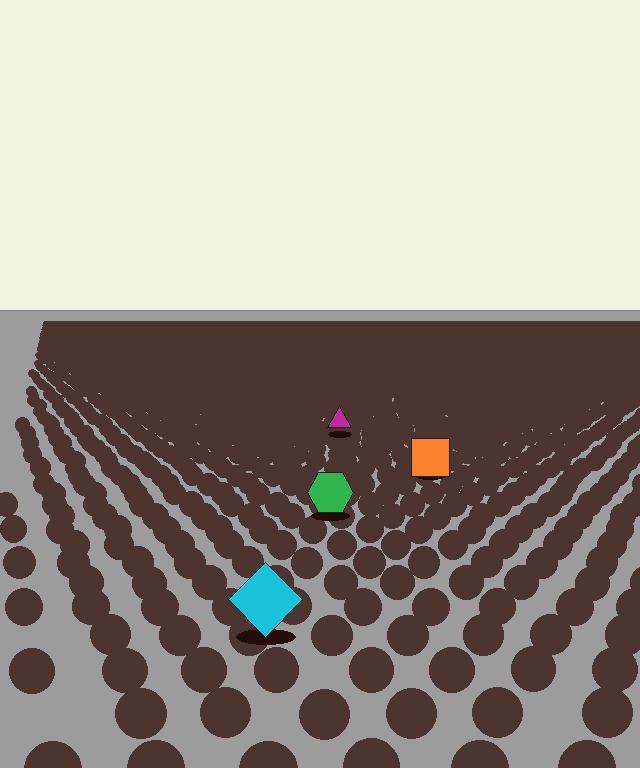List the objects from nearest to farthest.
From nearest to farthest: the cyan diamond, the green hexagon, the orange square, the magenta triangle.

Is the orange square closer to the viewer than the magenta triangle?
Yes. The orange square is closer — you can tell from the texture gradient: the ground texture is coarser near it.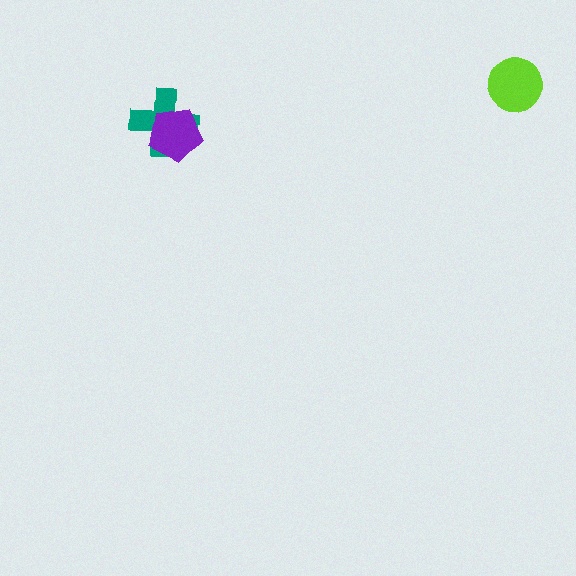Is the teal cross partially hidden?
Yes, it is partially covered by another shape.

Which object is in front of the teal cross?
The purple pentagon is in front of the teal cross.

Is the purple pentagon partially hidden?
No, no other shape covers it.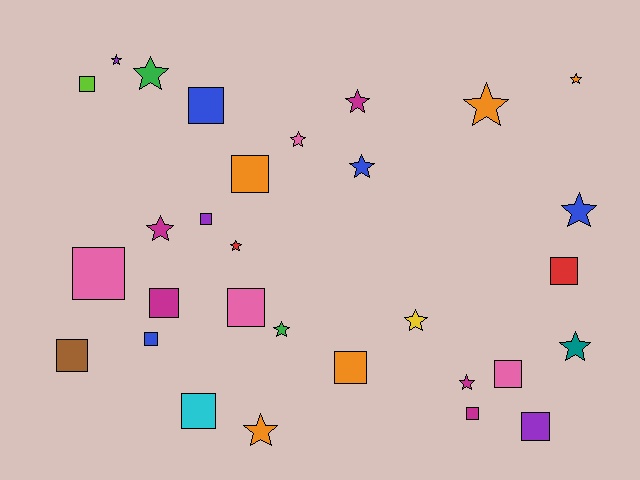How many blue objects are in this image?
There are 4 blue objects.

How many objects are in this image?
There are 30 objects.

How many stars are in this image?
There are 15 stars.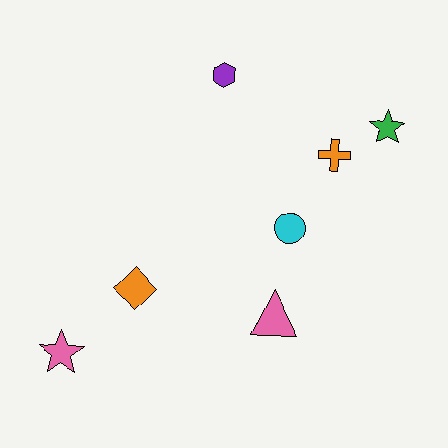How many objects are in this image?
There are 7 objects.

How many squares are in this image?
There are no squares.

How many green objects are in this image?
There is 1 green object.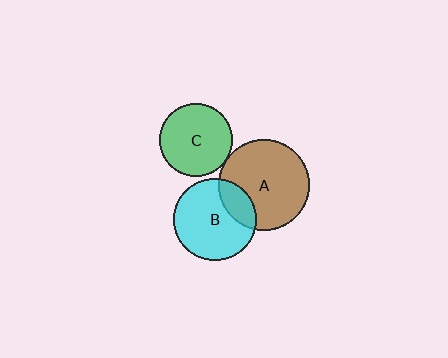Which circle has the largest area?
Circle A (brown).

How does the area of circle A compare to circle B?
Approximately 1.2 times.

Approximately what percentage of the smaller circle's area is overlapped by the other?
Approximately 20%.